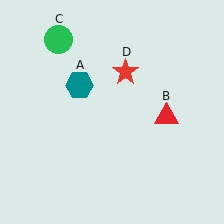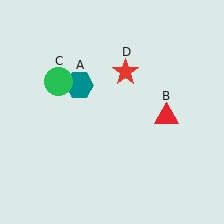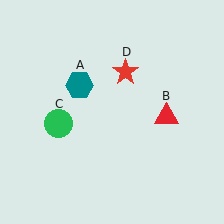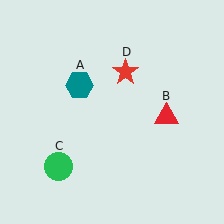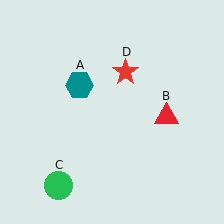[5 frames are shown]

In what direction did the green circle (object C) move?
The green circle (object C) moved down.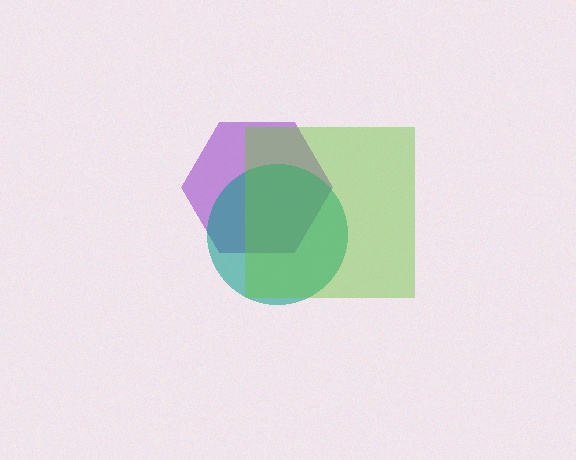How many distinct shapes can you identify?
There are 3 distinct shapes: a purple hexagon, a teal circle, a lime square.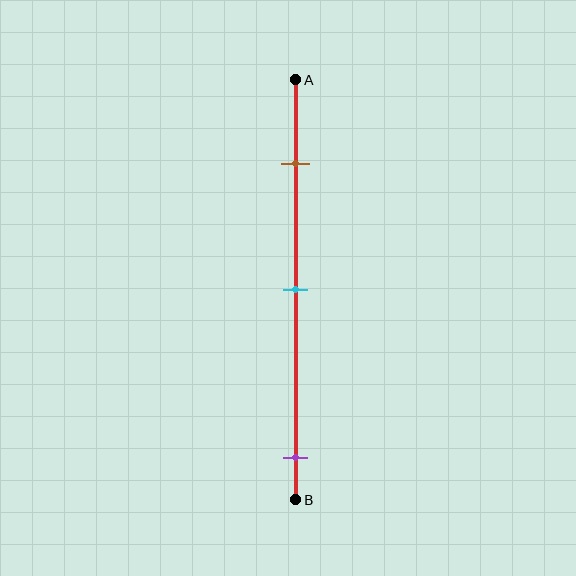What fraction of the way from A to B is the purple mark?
The purple mark is approximately 90% (0.9) of the way from A to B.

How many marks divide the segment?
There are 3 marks dividing the segment.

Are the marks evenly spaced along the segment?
No, the marks are not evenly spaced.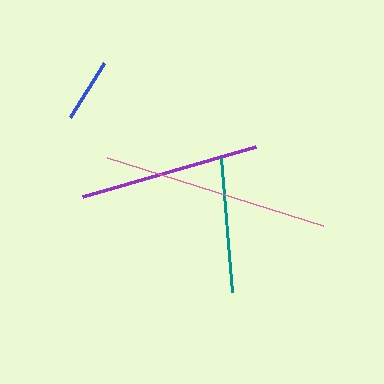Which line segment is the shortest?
The blue line is the shortest at approximately 64 pixels.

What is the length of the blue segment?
The blue segment is approximately 64 pixels long.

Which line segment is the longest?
The pink line is the longest at approximately 227 pixels.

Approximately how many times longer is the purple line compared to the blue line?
The purple line is approximately 2.8 times the length of the blue line.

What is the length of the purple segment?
The purple segment is approximately 180 pixels long.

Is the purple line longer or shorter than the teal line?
The purple line is longer than the teal line.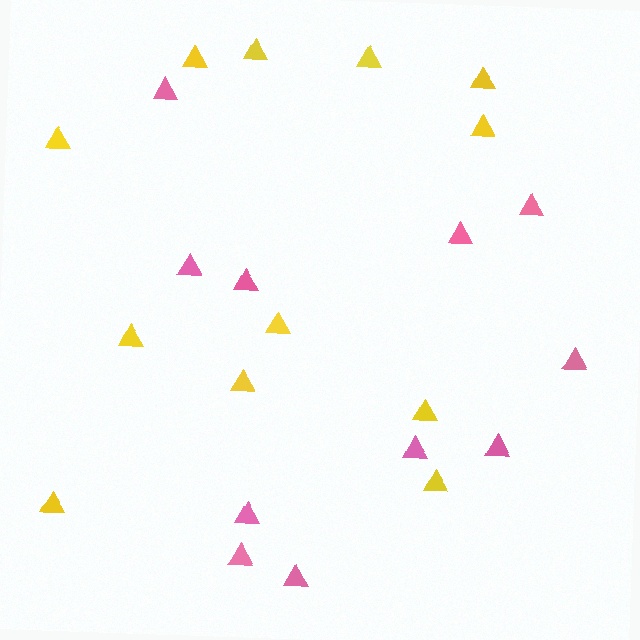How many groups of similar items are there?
There are 2 groups: one group of pink triangles (11) and one group of yellow triangles (12).